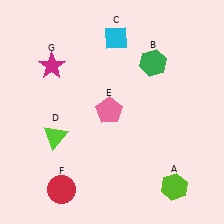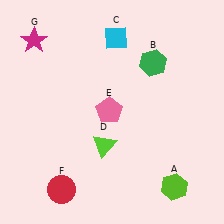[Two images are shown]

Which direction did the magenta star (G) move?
The magenta star (G) moved up.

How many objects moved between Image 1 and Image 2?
2 objects moved between the two images.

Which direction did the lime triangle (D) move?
The lime triangle (D) moved right.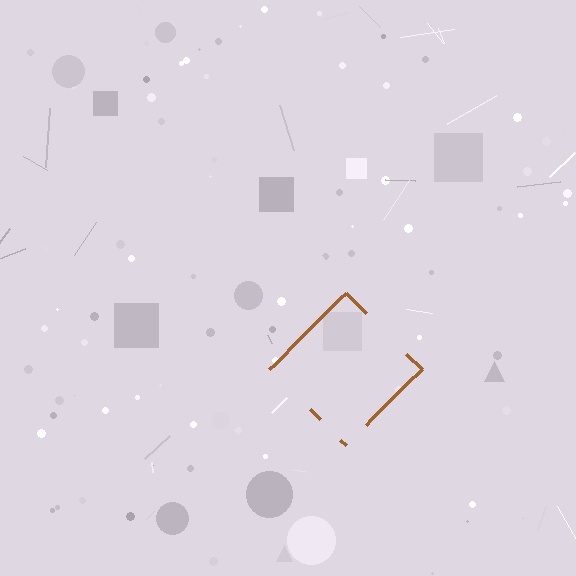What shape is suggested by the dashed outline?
The dashed outline suggests a diamond.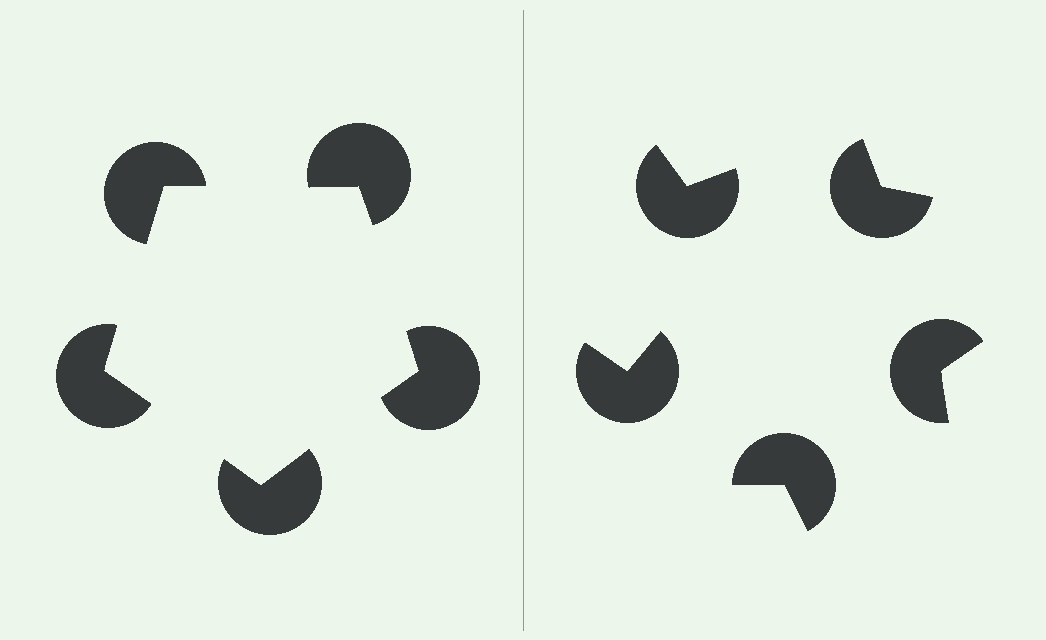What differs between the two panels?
The pac-man discs are positioned identically on both sides; only the wedge orientations differ. On the left they align to a pentagon; on the right they are misaligned.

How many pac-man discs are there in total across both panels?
10 — 5 on each side.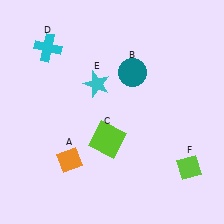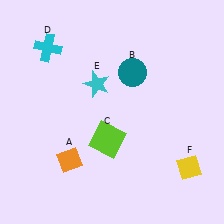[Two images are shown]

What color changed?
The diamond (F) changed from lime in Image 1 to yellow in Image 2.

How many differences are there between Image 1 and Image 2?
There is 1 difference between the two images.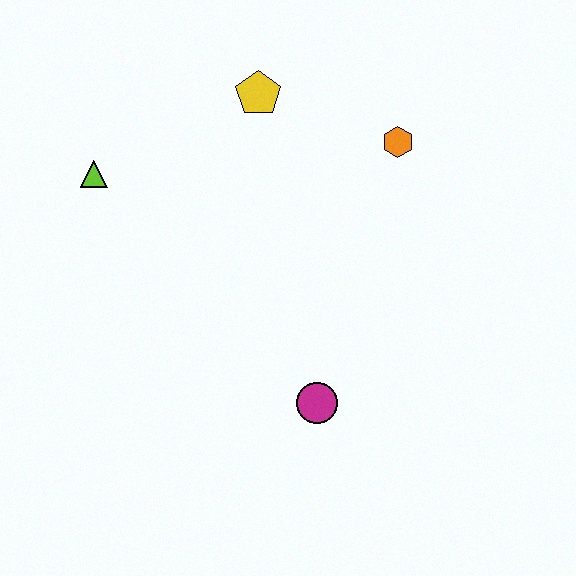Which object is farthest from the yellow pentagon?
The magenta circle is farthest from the yellow pentagon.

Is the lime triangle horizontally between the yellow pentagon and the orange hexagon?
No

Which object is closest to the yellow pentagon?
The orange hexagon is closest to the yellow pentagon.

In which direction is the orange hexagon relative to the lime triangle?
The orange hexagon is to the right of the lime triangle.